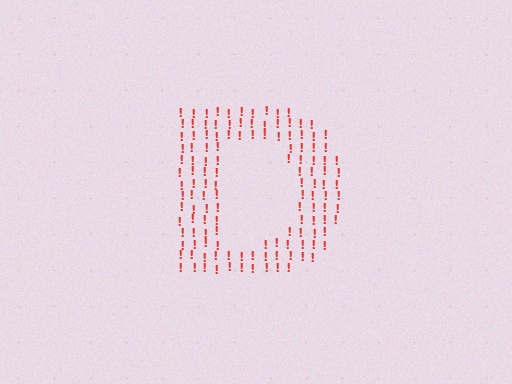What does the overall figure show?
The overall figure shows the letter D.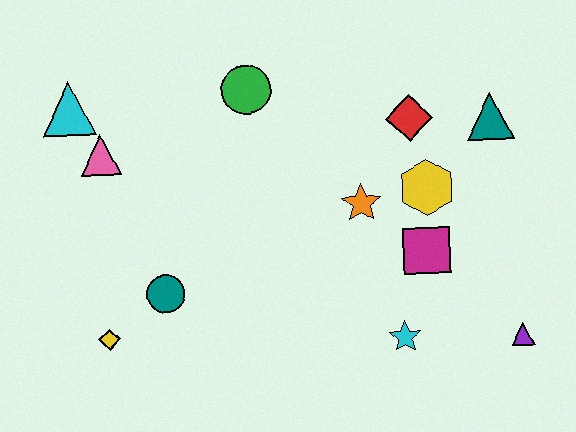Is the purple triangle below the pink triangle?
Yes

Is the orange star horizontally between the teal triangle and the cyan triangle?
Yes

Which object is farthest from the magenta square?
The cyan triangle is farthest from the magenta square.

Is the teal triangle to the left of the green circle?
No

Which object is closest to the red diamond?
The yellow hexagon is closest to the red diamond.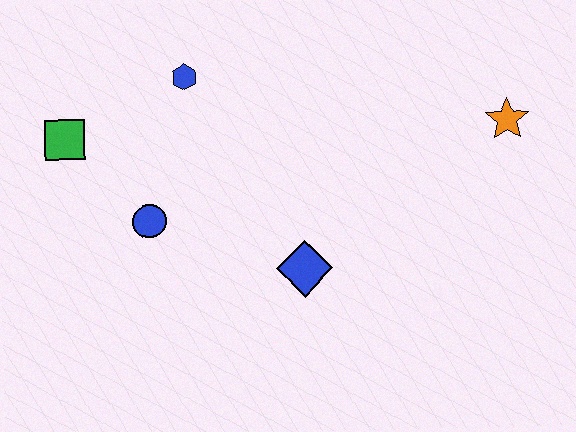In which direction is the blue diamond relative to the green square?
The blue diamond is to the right of the green square.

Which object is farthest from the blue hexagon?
The orange star is farthest from the blue hexagon.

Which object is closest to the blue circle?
The green square is closest to the blue circle.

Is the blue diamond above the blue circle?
No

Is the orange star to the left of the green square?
No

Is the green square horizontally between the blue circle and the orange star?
No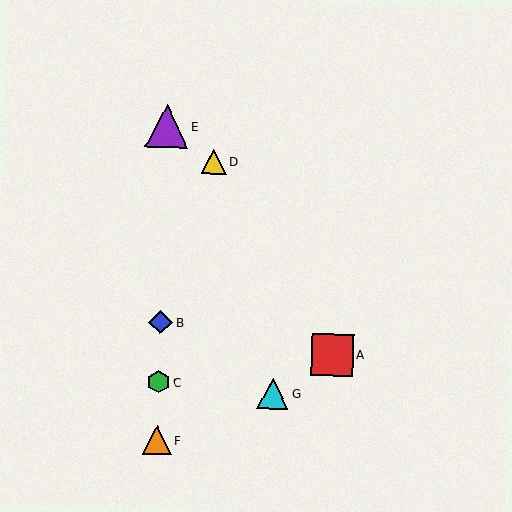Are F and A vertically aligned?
No, F is at x≈157 and A is at x≈332.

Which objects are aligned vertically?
Objects B, C, E, F are aligned vertically.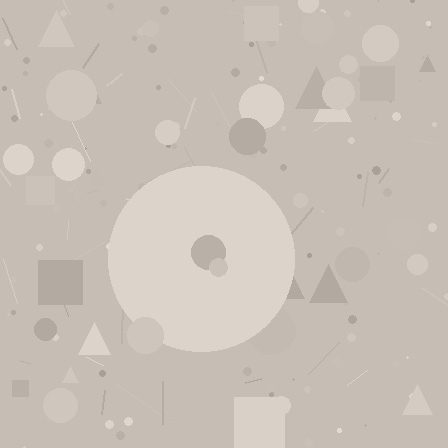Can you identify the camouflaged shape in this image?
The camouflaged shape is a circle.